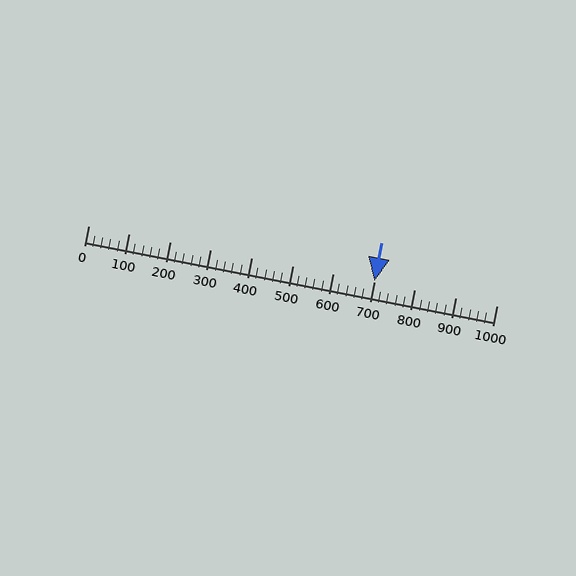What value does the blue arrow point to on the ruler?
The blue arrow points to approximately 700.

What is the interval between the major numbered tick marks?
The major tick marks are spaced 100 units apart.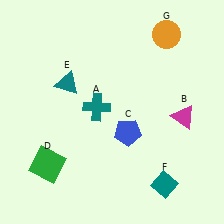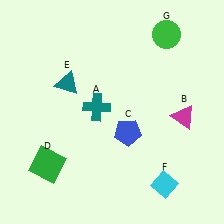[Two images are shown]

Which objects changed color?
F changed from teal to cyan. G changed from orange to green.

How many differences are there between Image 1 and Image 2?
There are 2 differences between the two images.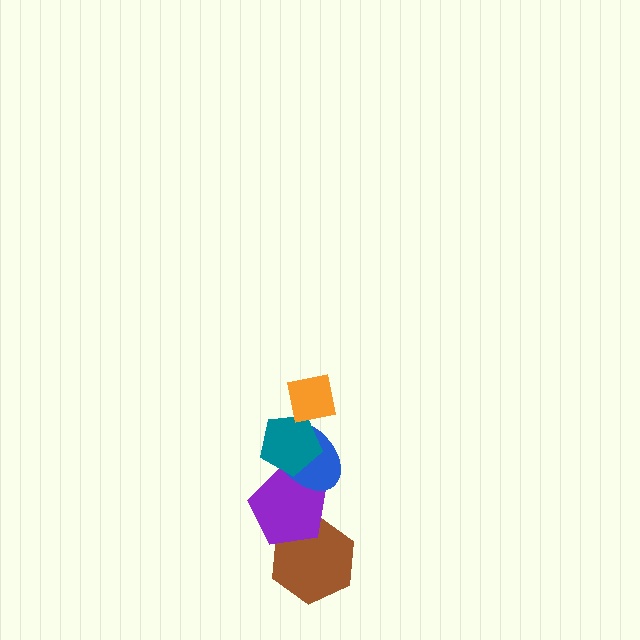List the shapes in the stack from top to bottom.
From top to bottom: the orange square, the teal pentagon, the blue ellipse, the purple pentagon, the brown hexagon.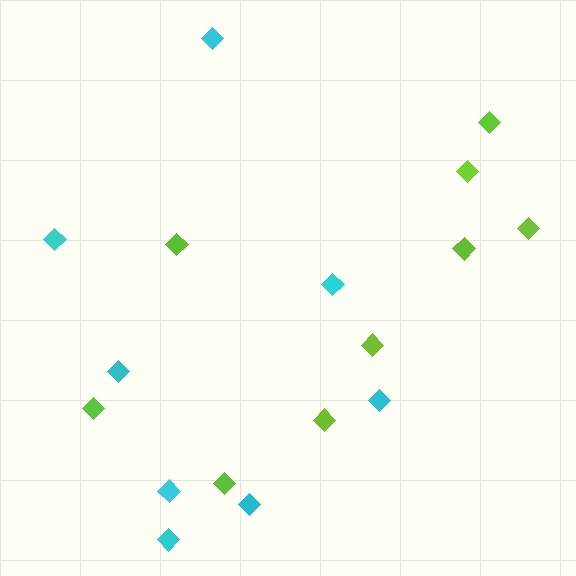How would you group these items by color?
There are 2 groups: one group of cyan diamonds (8) and one group of lime diamonds (9).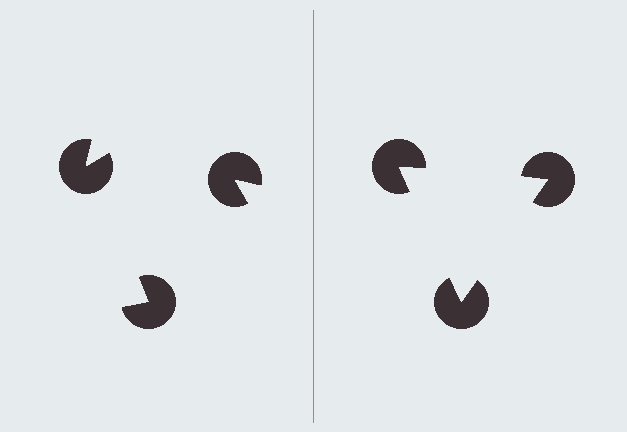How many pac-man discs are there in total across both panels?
6 — 3 on each side.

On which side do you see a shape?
An illusory triangle appears on the right side. On the left side the wedge cuts are rotated, so no coherent shape forms.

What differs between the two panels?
The pac-man discs are positioned identically on both sides; only the wedge orientations differ. On the right they align to a triangle; on the left they are misaligned.